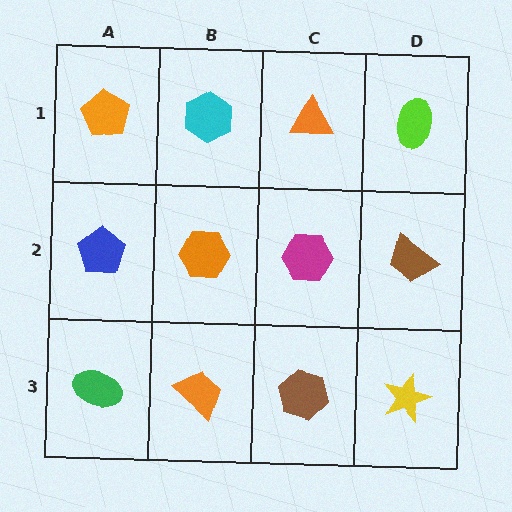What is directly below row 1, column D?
A brown trapezoid.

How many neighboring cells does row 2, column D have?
3.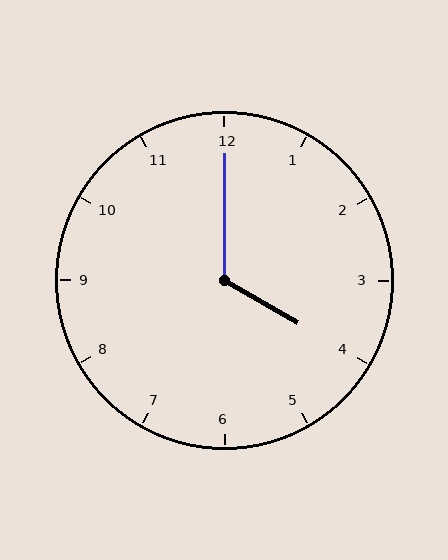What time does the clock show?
4:00.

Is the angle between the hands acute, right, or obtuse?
It is obtuse.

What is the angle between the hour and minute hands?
Approximately 120 degrees.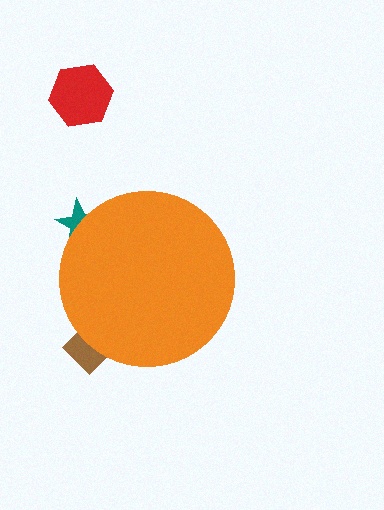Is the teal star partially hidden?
Yes, the teal star is partially hidden behind the orange circle.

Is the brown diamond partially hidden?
Yes, the brown diamond is partially hidden behind the orange circle.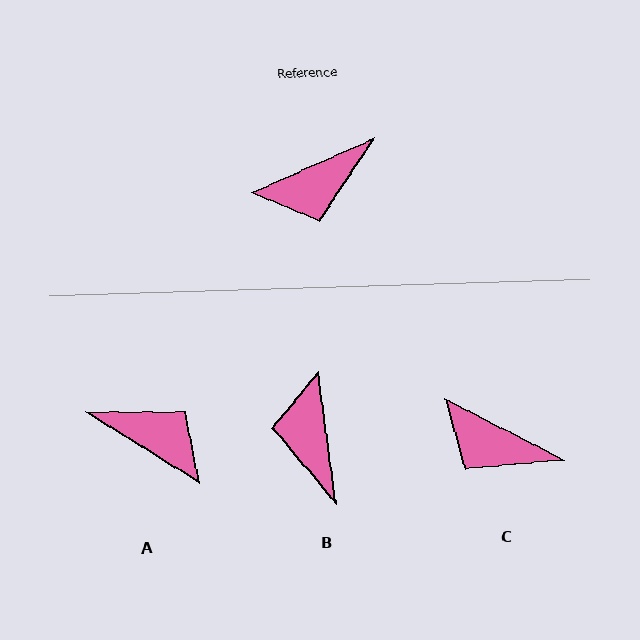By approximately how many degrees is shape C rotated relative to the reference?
Approximately 51 degrees clockwise.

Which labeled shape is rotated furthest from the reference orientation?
A, about 124 degrees away.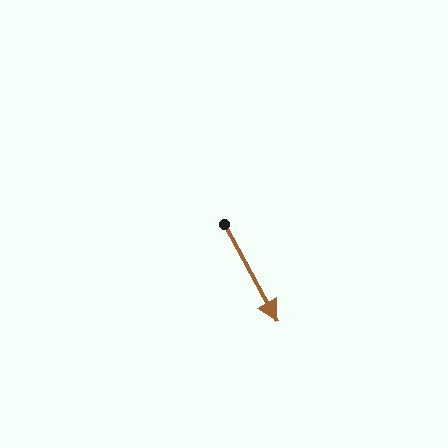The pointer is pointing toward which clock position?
Roughly 5 o'clock.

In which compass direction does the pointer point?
Southeast.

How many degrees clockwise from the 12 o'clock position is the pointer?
Approximately 152 degrees.